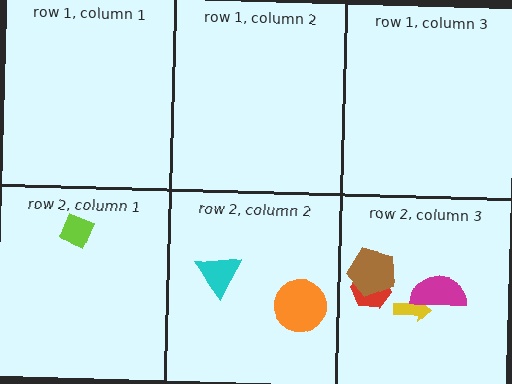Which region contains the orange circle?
The row 2, column 2 region.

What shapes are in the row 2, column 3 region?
The yellow arrow, the red hexagon, the magenta semicircle, the brown pentagon.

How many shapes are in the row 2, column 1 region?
1.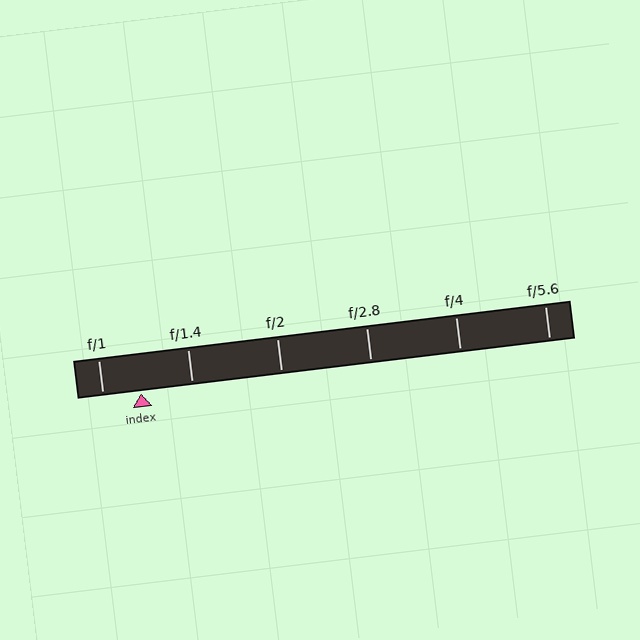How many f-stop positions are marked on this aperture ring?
There are 6 f-stop positions marked.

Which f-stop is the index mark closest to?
The index mark is closest to f/1.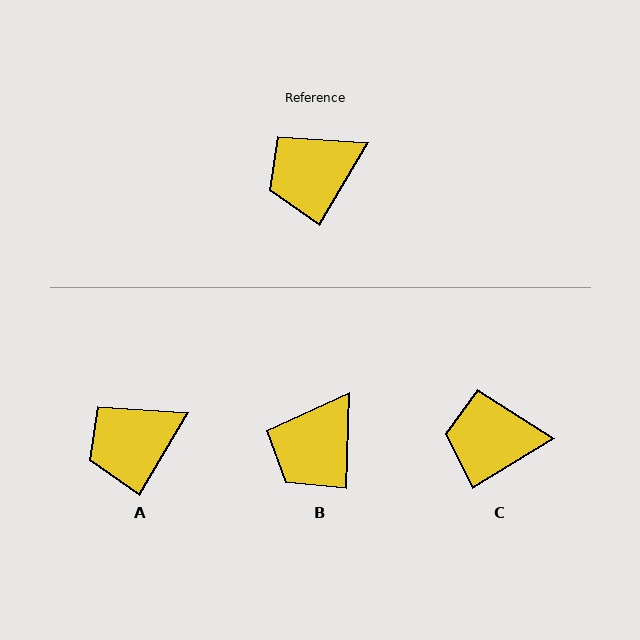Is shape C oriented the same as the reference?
No, it is off by about 28 degrees.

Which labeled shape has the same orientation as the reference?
A.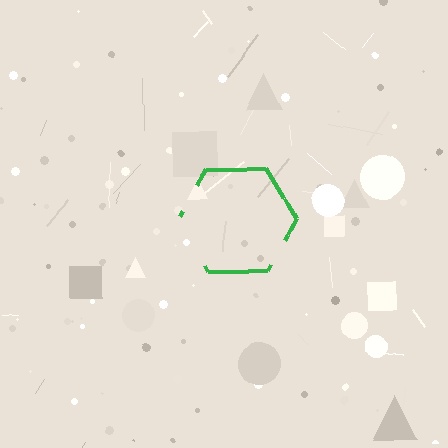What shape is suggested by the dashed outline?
The dashed outline suggests a hexagon.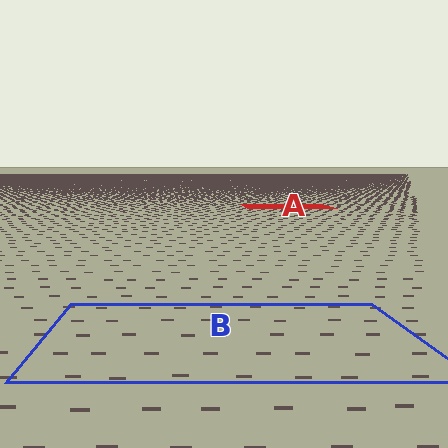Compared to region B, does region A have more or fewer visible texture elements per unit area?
Region A has more texture elements per unit area — they are packed more densely because it is farther away.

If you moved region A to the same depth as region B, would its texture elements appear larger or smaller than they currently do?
They would appear larger. At a closer depth, the same texture elements are projected at a bigger on-screen size.